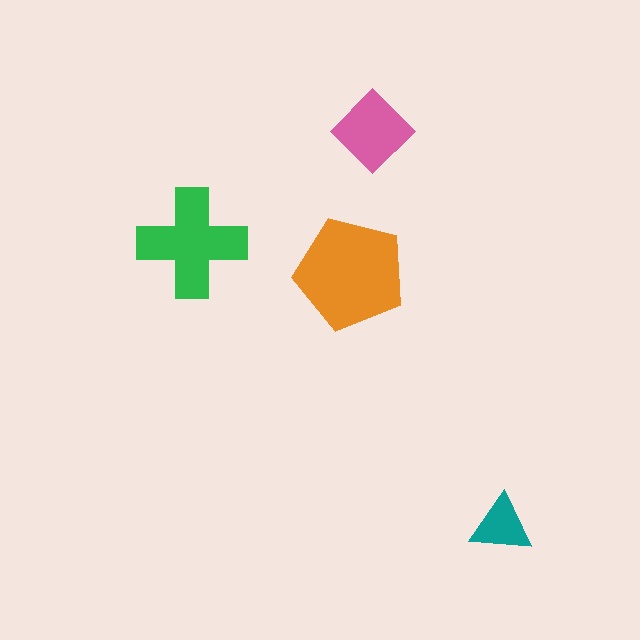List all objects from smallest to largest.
The teal triangle, the pink diamond, the green cross, the orange pentagon.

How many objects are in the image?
There are 4 objects in the image.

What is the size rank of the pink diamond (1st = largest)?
3rd.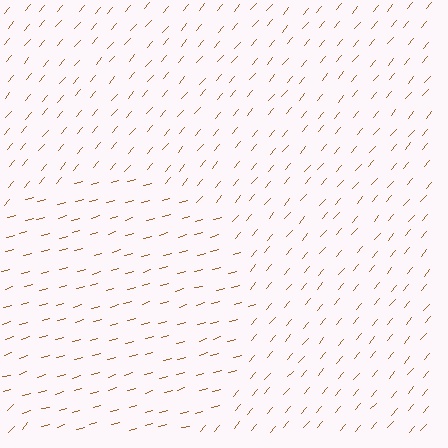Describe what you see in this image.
The image is filled with small brown line segments. A circle region in the image has lines oriented differently from the surrounding lines, creating a visible texture boundary.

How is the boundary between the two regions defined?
The boundary is defined purely by a change in line orientation (approximately 34 degrees difference). All lines are the same color and thickness.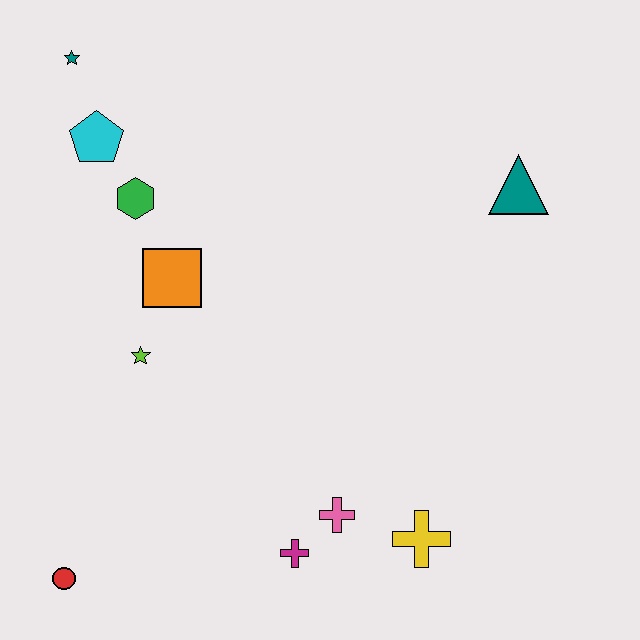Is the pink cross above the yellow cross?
Yes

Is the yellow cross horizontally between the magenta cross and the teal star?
No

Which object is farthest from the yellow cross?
The teal star is farthest from the yellow cross.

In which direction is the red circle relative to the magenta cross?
The red circle is to the left of the magenta cross.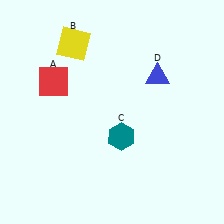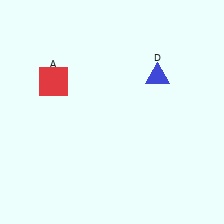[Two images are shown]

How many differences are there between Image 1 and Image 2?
There are 2 differences between the two images.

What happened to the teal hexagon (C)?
The teal hexagon (C) was removed in Image 2. It was in the bottom-right area of Image 1.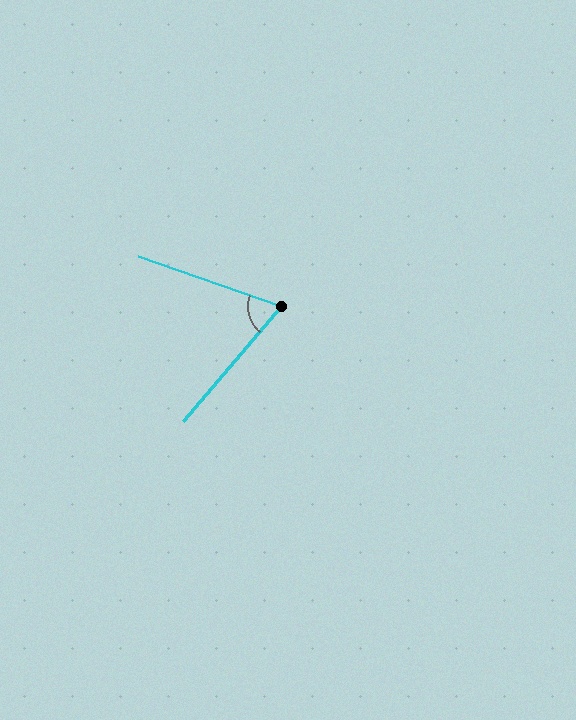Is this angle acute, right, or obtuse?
It is acute.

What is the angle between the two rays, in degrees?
Approximately 69 degrees.